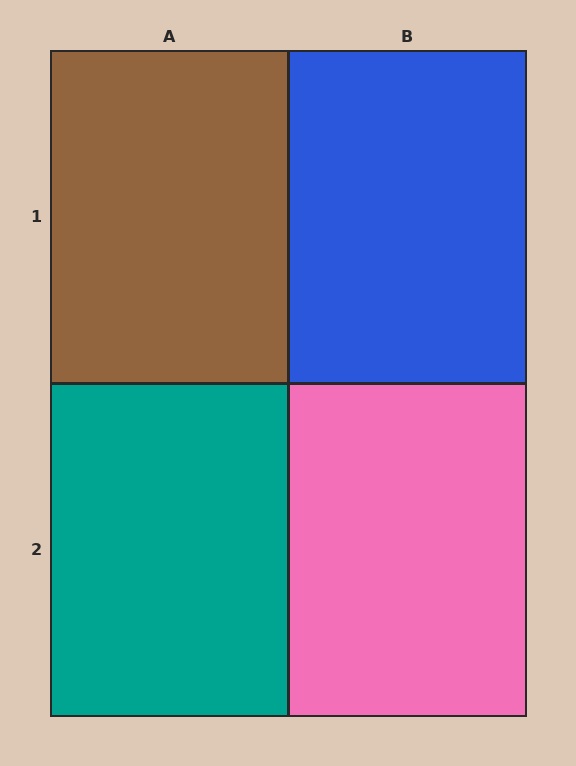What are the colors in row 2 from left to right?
Teal, pink.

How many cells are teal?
1 cell is teal.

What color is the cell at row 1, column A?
Brown.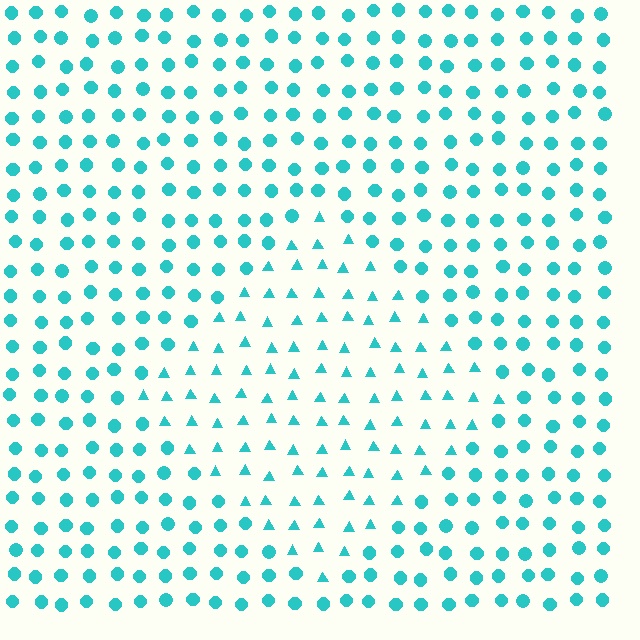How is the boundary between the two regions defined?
The boundary is defined by a change in element shape: triangles inside vs. circles outside. All elements share the same color and spacing.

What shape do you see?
I see a diamond.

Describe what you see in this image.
The image is filled with small cyan elements arranged in a uniform grid. A diamond-shaped region contains triangles, while the surrounding area contains circles. The boundary is defined purely by the change in element shape.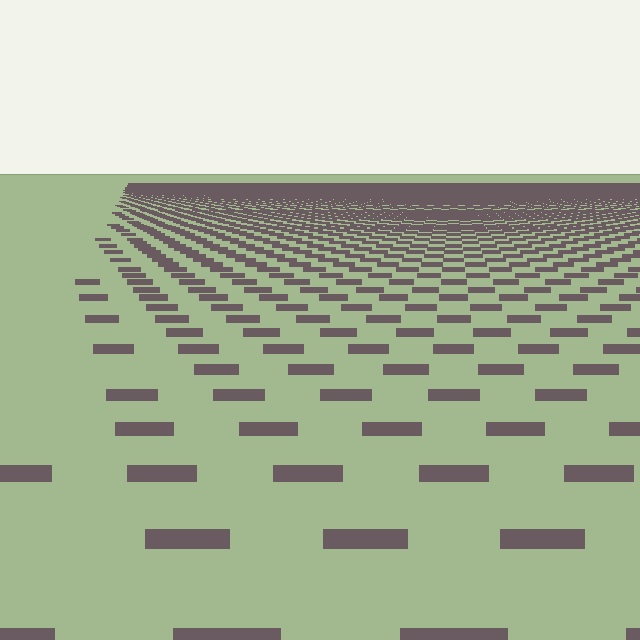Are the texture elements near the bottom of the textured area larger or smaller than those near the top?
Larger. Near the bottom, elements are closer to the viewer and appear at a bigger on-screen size.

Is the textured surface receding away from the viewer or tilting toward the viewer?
The surface is receding away from the viewer. Texture elements get smaller and denser toward the top.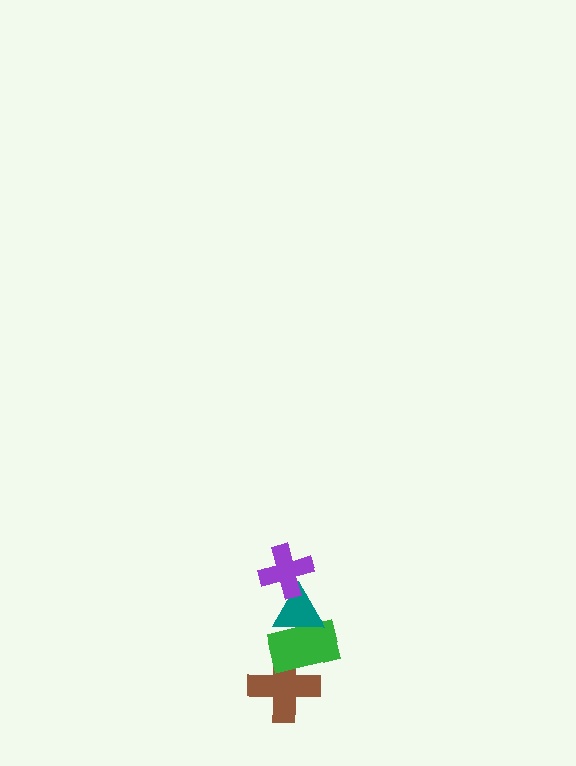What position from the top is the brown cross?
The brown cross is 4th from the top.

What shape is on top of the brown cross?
The green rectangle is on top of the brown cross.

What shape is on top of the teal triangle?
The purple cross is on top of the teal triangle.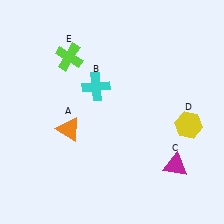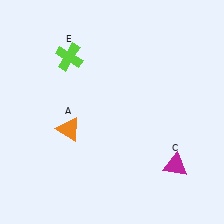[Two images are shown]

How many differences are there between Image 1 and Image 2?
There are 2 differences between the two images.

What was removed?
The yellow hexagon (D), the cyan cross (B) were removed in Image 2.